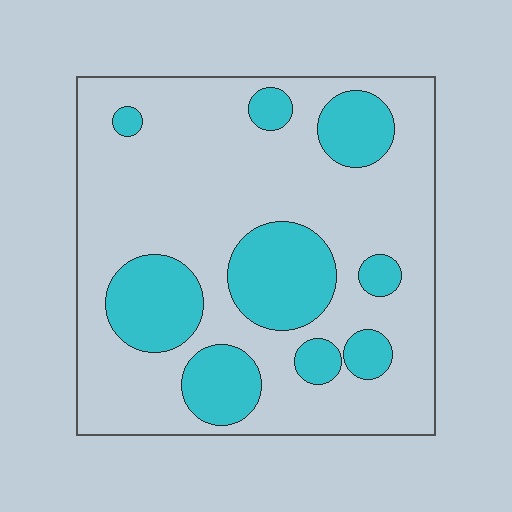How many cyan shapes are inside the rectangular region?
9.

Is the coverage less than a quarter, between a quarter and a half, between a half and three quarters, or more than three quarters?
Between a quarter and a half.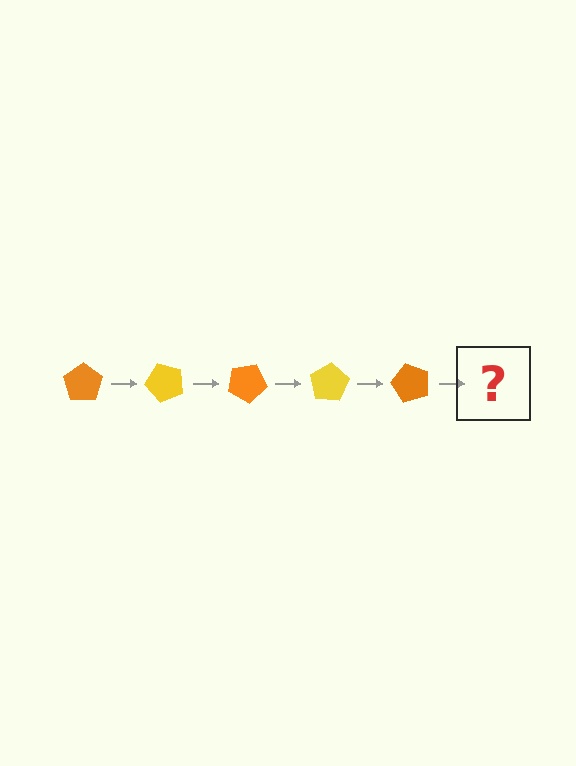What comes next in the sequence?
The next element should be a yellow pentagon, rotated 250 degrees from the start.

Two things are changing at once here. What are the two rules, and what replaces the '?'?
The two rules are that it rotates 50 degrees each step and the color cycles through orange and yellow. The '?' should be a yellow pentagon, rotated 250 degrees from the start.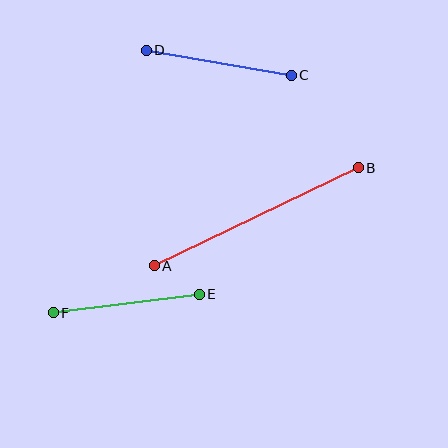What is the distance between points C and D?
The distance is approximately 147 pixels.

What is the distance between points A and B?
The distance is approximately 227 pixels.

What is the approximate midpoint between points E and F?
The midpoint is at approximately (126, 304) pixels.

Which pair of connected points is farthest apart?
Points A and B are farthest apart.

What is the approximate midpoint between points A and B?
The midpoint is at approximately (256, 217) pixels.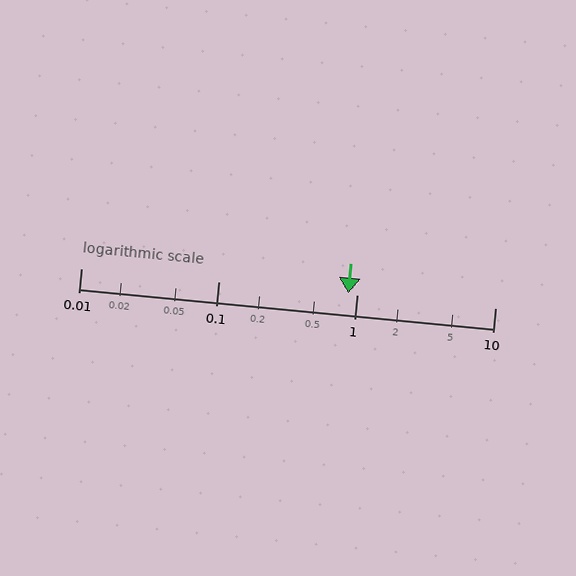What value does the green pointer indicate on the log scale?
The pointer indicates approximately 0.87.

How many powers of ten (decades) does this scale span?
The scale spans 3 decades, from 0.01 to 10.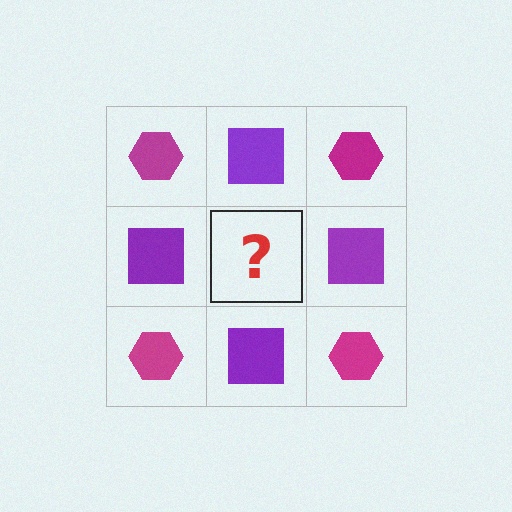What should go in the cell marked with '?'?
The missing cell should contain a magenta hexagon.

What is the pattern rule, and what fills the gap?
The rule is that it alternates magenta hexagon and purple square in a checkerboard pattern. The gap should be filled with a magenta hexagon.